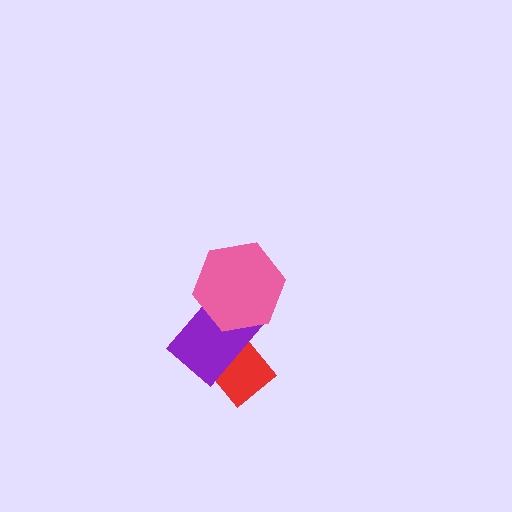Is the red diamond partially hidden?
Yes, it is partially covered by another shape.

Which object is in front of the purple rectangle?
The pink hexagon is in front of the purple rectangle.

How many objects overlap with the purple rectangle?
2 objects overlap with the purple rectangle.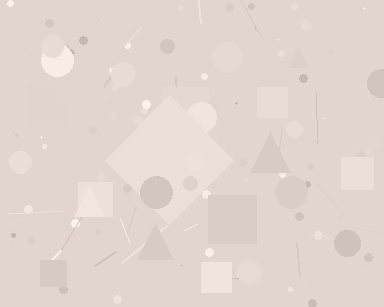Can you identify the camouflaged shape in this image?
The camouflaged shape is a diamond.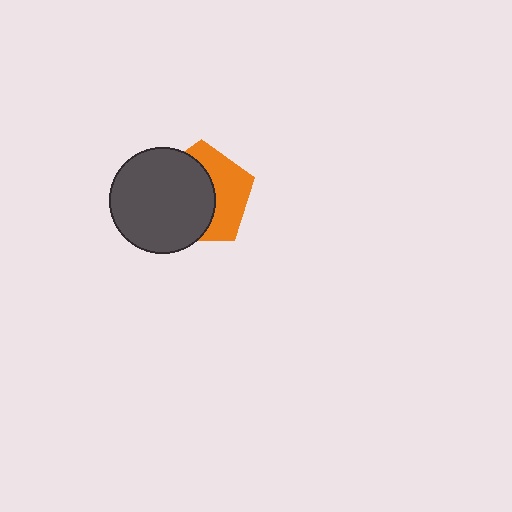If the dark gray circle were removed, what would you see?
You would see the complete orange pentagon.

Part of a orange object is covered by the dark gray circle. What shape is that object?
It is a pentagon.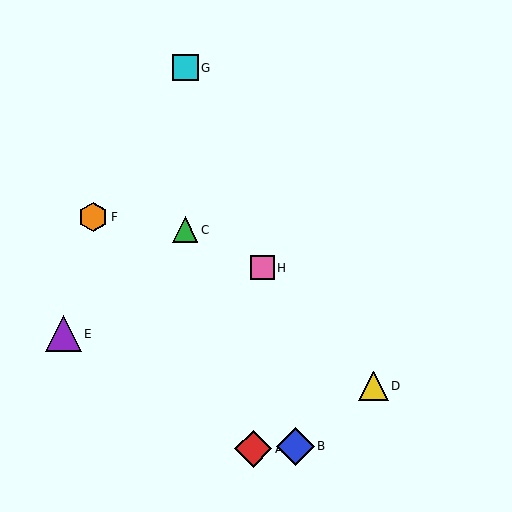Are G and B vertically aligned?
No, G is at x≈185 and B is at x≈295.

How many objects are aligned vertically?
2 objects (C, G) are aligned vertically.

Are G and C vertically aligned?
Yes, both are at x≈185.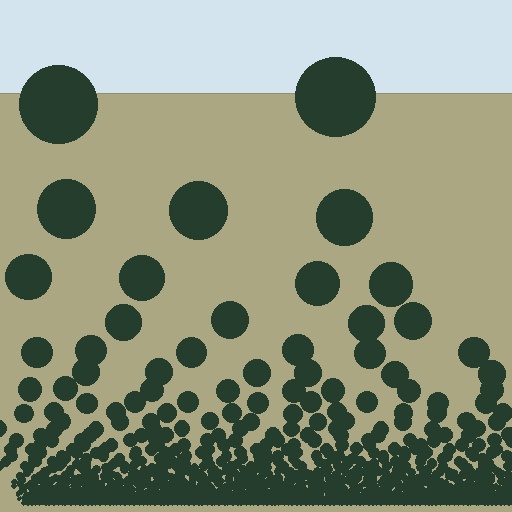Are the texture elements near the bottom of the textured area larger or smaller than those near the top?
Smaller. The gradient is inverted — elements near the bottom are smaller and denser.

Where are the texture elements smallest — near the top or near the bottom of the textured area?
Near the bottom.